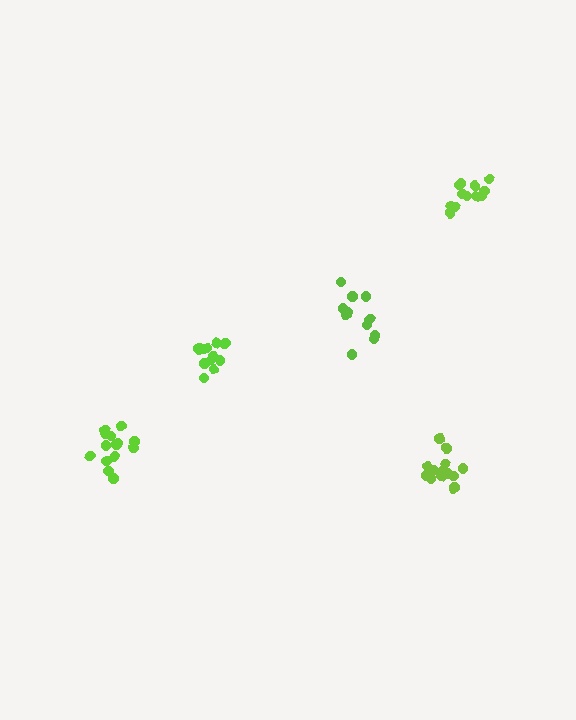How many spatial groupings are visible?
There are 5 spatial groupings.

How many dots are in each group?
Group 1: 14 dots, Group 2: 12 dots, Group 3: 14 dots, Group 4: 11 dots, Group 5: 12 dots (63 total).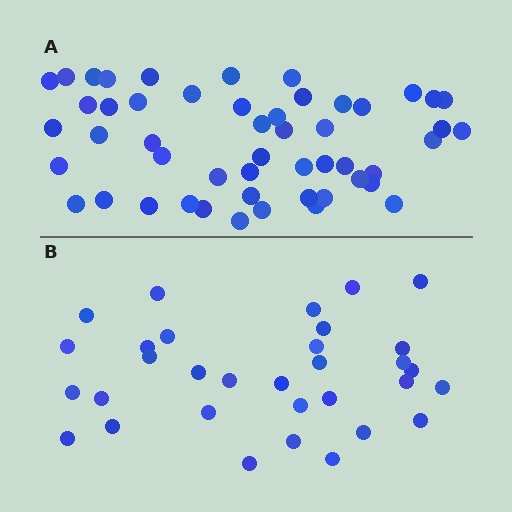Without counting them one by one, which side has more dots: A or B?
Region A (the top region) has more dots.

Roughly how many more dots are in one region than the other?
Region A has approximately 20 more dots than region B.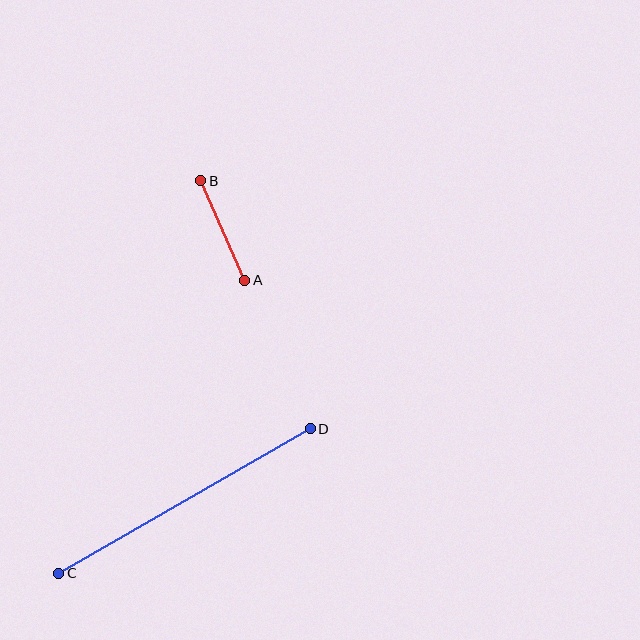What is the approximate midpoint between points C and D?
The midpoint is at approximately (184, 501) pixels.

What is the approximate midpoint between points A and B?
The midpoint is at approximately (223, 231) pixels.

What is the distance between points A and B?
The distance is approximately 109 pixels.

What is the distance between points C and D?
The distance is approximately 290 pixels.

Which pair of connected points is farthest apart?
Points C and D are farthest apart.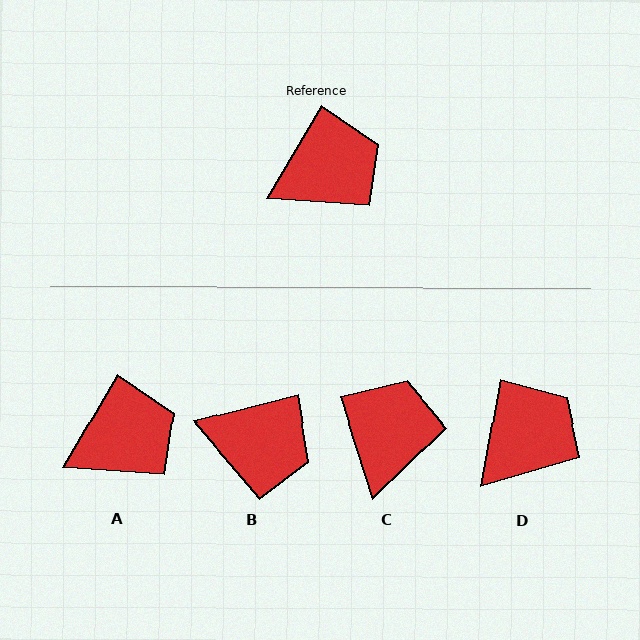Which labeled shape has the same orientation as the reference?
A.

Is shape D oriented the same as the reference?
No, it is off by about 20 degrees.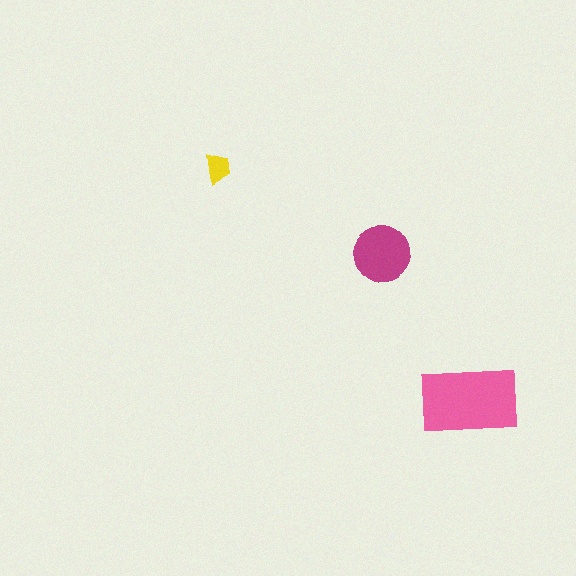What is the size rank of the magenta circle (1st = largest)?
2nd.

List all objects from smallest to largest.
The yellow trapezoid, the magenta circle, the pink rectangle.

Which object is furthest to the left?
The yellow trapezoid is leftmost.